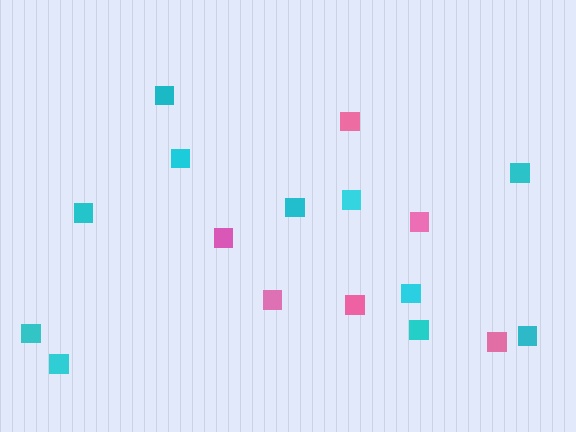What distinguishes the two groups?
There are 2 groups: one group of cyan squares (11) and one group of pink squares (6).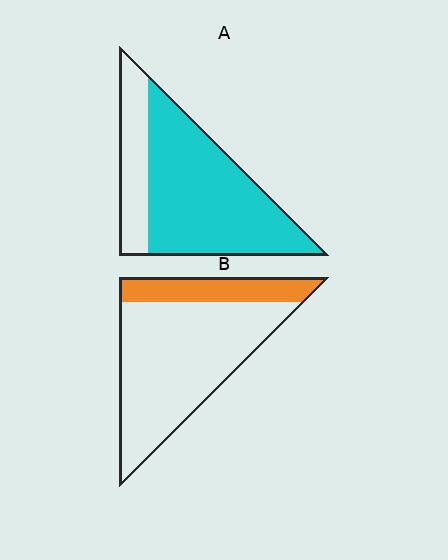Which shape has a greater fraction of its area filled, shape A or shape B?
Shape A.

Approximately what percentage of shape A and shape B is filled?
A is approximately 75% and B is approximately 20%.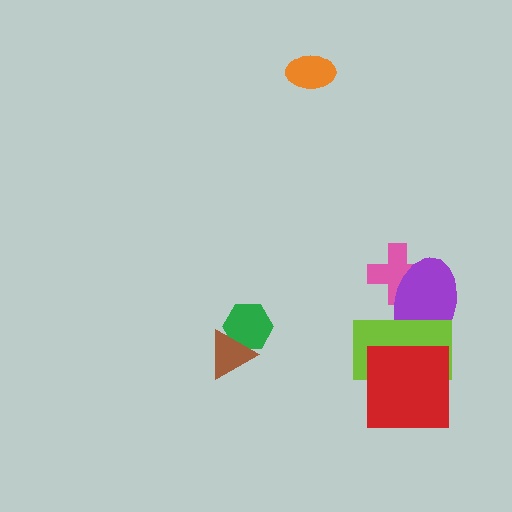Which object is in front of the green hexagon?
The brown triangle is in front of the green hexagon.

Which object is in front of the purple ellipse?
The lime rectangle is in front of the purple ellipse.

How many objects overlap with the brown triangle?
1 object overlaps with the brown triangle.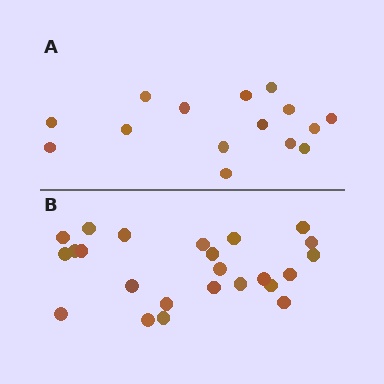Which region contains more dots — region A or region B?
Region B (the bottom region) has more dots.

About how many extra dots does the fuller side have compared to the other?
Region B has roughly 8 or so more dots than region A.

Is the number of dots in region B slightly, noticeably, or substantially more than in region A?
Region B has substantially more. The ratio is roughly 1.6 to 1.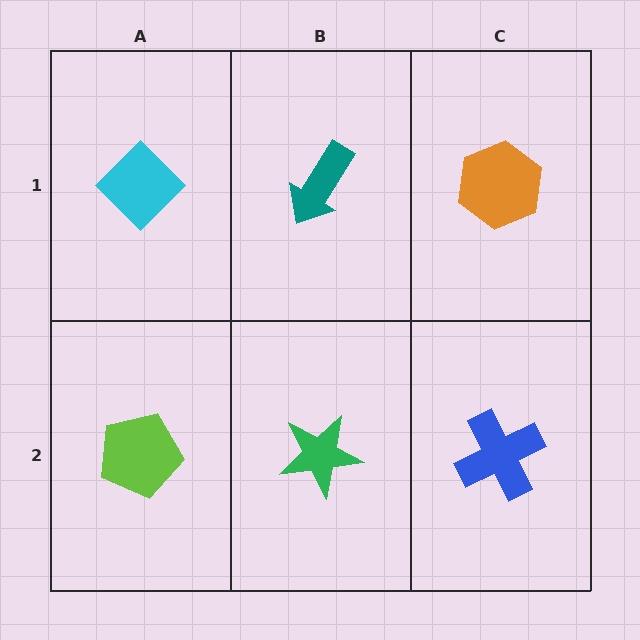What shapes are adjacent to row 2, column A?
A cyan diamond (row 1, column A), a green star (row 2, column B).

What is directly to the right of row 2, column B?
A blue cross.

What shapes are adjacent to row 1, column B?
A green star (row 2, column B), a cyan diamond (row 1, column A), an orange hexagon (row 1, column C).